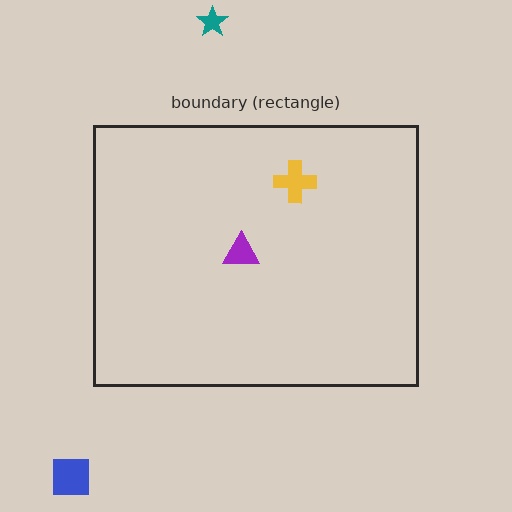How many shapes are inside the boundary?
2 inside, 2 outside.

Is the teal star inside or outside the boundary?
Outside.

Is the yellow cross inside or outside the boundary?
Inside.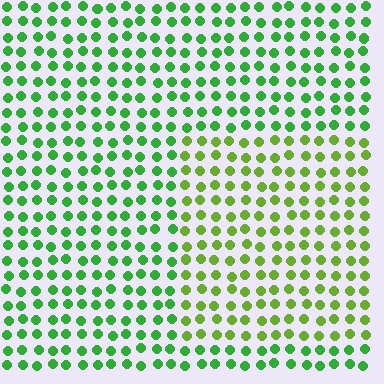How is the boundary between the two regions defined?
The boundary is defined purely by a slight shift in hue (about 31 degrees). Spacing, size, and orientation are identical on both sides.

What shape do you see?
I see a rectangle.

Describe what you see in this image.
The image is filled with small green elements in a uniform arrangement. A rectangle-shaped region is visible where the elements are tinted to a slightly different hue, forming a subtle color boundary.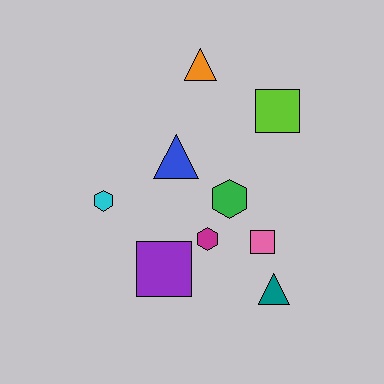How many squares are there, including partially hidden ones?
There are 3 squares.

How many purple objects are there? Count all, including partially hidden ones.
There is 1 purple object.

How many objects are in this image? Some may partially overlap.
There are 9 objects.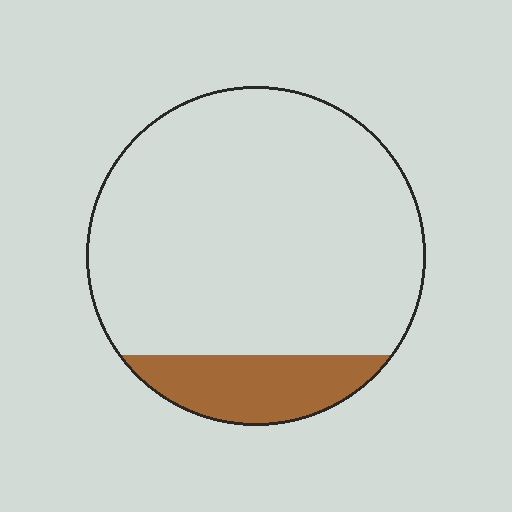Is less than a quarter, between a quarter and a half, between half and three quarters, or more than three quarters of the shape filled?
Less than a quarter.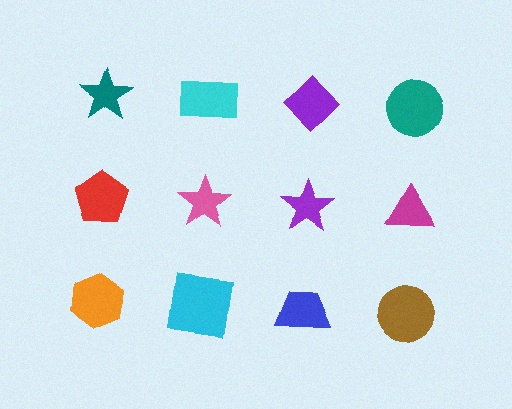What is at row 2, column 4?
A magenta triangle.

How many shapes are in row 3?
4 shapes.